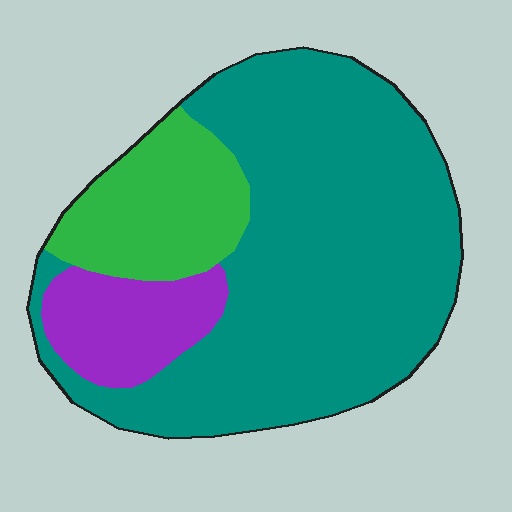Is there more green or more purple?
Green.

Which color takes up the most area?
Teal, at roughly 70%.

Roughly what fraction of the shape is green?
Green takes up about one sixth (1/6) of the shape.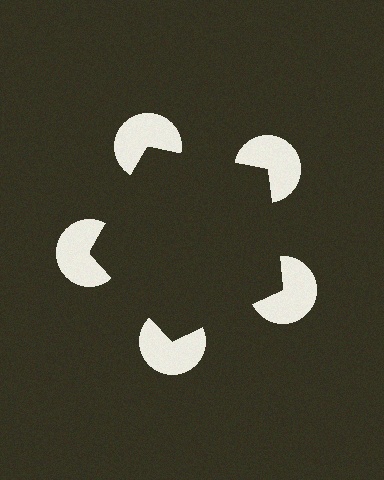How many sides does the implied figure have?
5 sides.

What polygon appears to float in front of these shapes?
An illusory pentagon — its edges are inferred from the aligned wedge cuts in the pac-man discs, not physically drawn.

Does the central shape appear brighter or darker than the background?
It typically appears slightly darker than the background, even though no actual brightness change is drawn.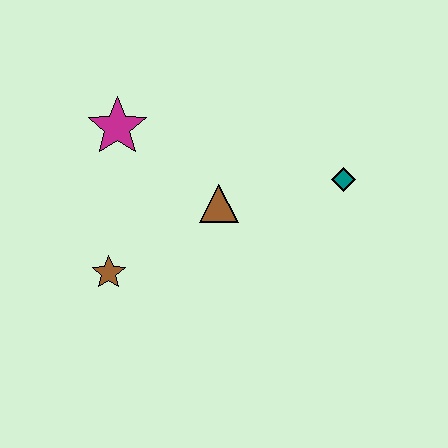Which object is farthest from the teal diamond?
The brown star is farthest from the teal diamond.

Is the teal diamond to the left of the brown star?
No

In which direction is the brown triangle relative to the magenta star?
The brown triangle is to the right of the magenta star.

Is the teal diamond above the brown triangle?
Yes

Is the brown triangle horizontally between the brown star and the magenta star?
No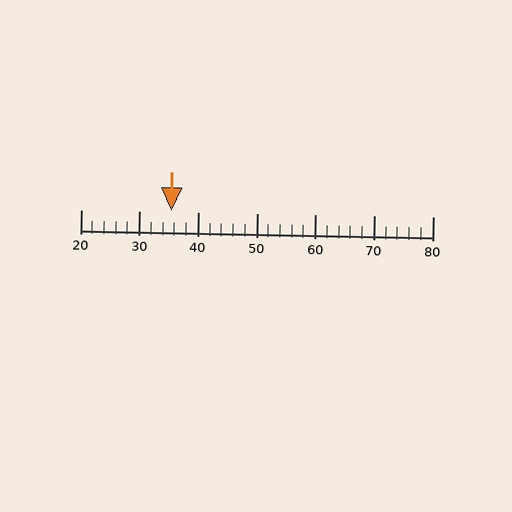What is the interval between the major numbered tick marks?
The major tick marks are spaced 10 units apart.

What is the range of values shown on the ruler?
The ruler shows values from 20 to 80.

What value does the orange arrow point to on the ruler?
The orange arrow points to approximately 36.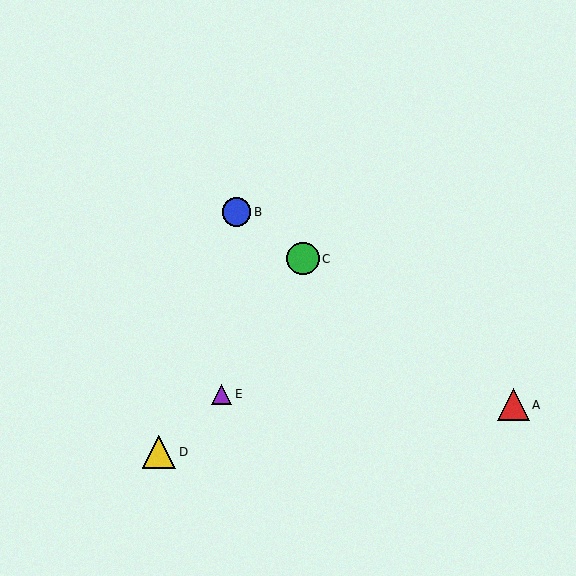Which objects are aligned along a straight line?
Objects A, B, C are aligned along a straight line.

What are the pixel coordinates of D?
Object D is at (159, 452).